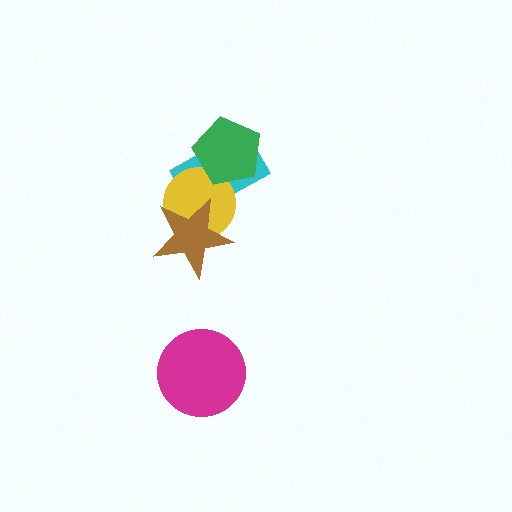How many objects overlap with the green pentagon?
2 objects overlap with the green pentagon.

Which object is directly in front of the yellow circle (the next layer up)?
The brown star is directly in front of the yellow circle.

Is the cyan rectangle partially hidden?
Yes, it is partially covered by another shape.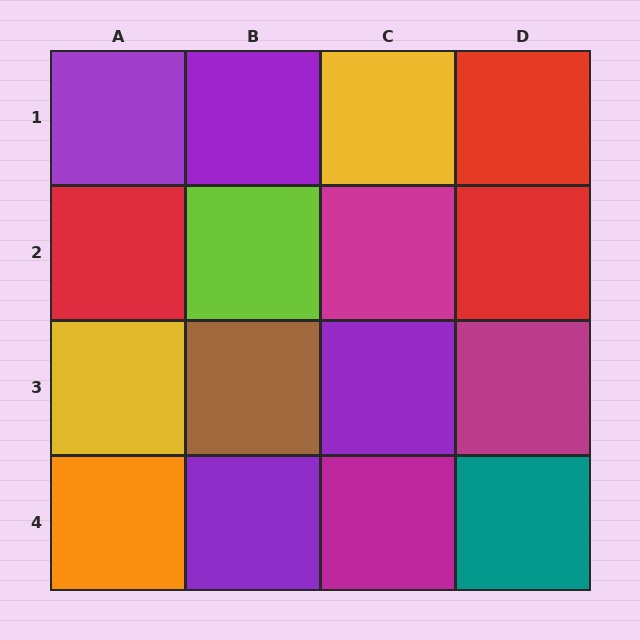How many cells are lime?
1 cell is lime.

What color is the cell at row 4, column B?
Purple.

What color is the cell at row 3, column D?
Magenta.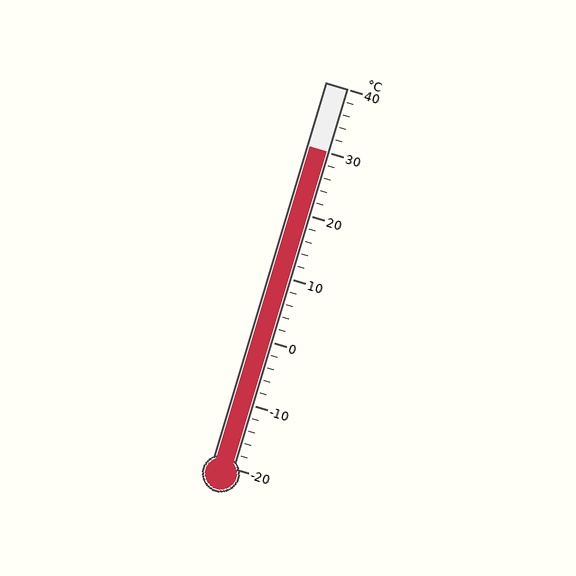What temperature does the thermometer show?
The thermometer shows approximately 30°C.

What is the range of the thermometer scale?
The thermometer scale ranges from -20°C to 40°C.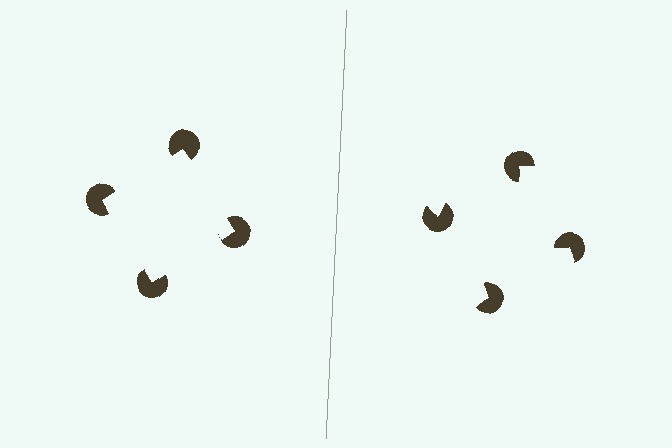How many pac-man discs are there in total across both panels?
8 — 4 on each side.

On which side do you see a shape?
An illusory square appears on the left side. On the right side the wedge cuts are rotated, so no coherent shape forms.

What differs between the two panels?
The pac-man discs are positioned identically on both sides; only the wedge orientations differ. On the left they align to a square; on the right they are misaligned.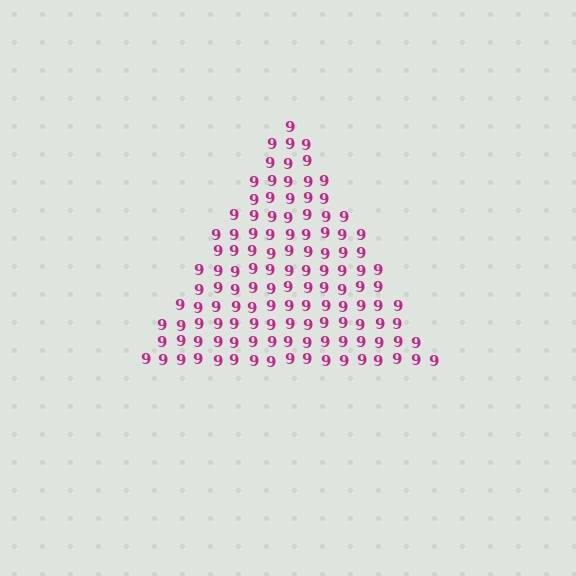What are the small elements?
The small elements are digit 9's.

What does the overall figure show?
The overall figure shows a triangle.